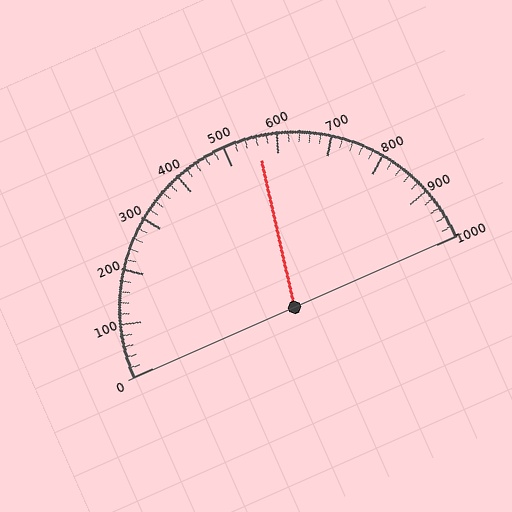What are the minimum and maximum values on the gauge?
The gauge ranges from 0 to 1000.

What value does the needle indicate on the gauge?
The needle indicates approximately 560.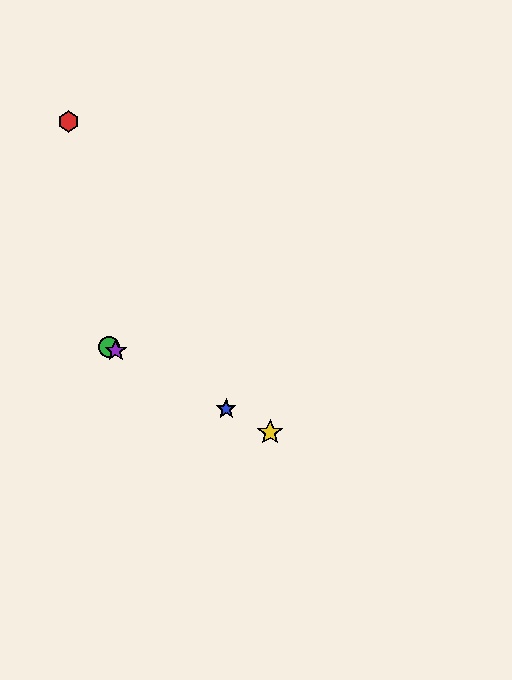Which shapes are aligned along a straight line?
The blue star, the green circle, the yellow star, the purple star are aligned along a straight line.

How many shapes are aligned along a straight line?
4 shapes (the blue star, the green circle, the yellow star, the purple star) are aligned along a straight line.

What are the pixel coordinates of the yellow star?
The yellow star is at (270, 432).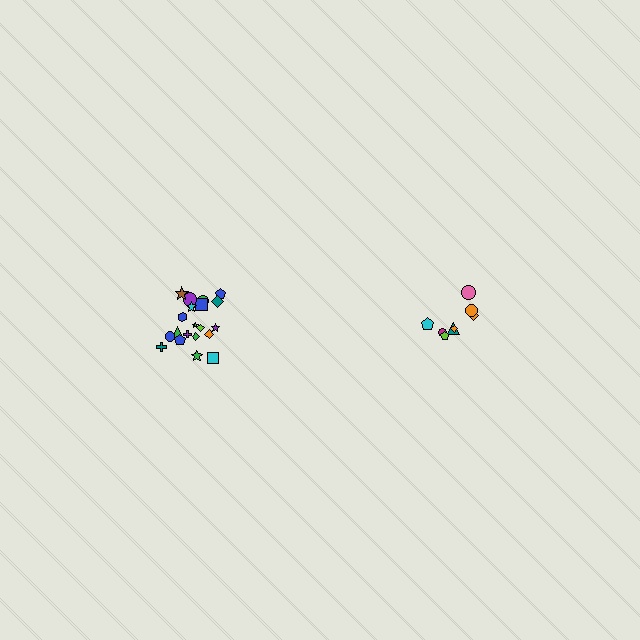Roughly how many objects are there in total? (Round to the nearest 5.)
Roughly 30 objects in total.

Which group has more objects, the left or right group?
The left group.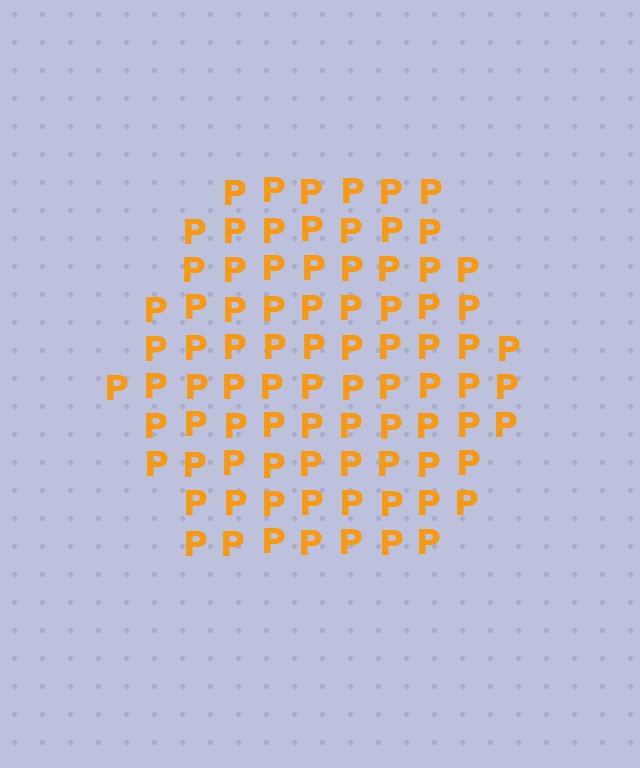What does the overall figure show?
The overall figure shows a hexagon.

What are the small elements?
The small elements are letter P's.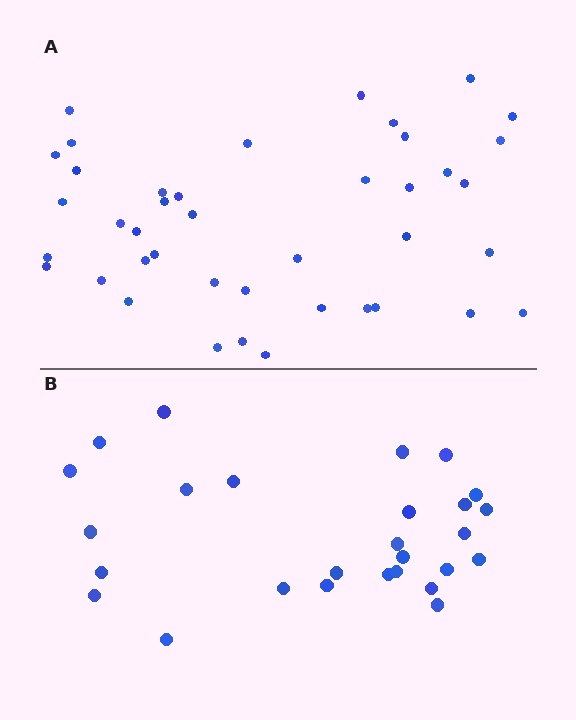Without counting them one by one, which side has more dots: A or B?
Region A (the top region) has more dots.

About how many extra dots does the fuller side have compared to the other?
Region A has approximately 15 more dots than region B.